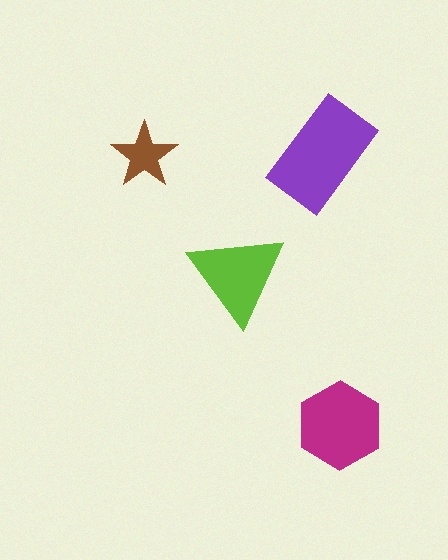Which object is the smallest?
The brown star.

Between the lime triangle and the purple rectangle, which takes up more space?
The purple rectangle.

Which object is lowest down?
The magenta hexagon is bottommost.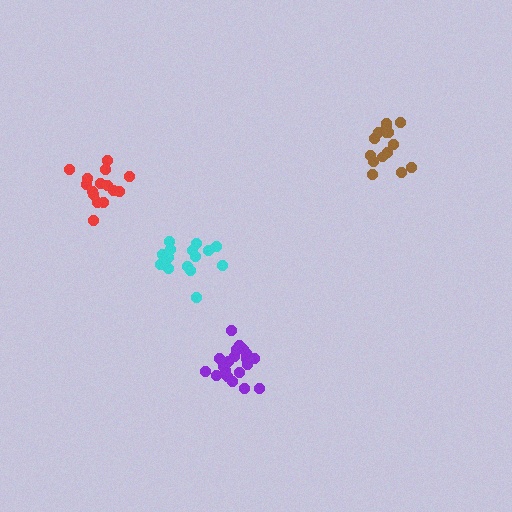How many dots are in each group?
Group 1: 15 dots, Group 2: 17 dots, Group 3: 20 dots, Group 4: 15 dots (67 total).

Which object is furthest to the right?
The brown cluster is rightmost.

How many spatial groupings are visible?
There are 4 spatial groupings.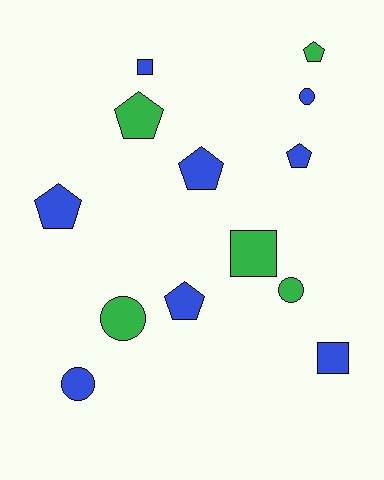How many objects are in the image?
There are 13 objects.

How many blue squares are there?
There are 2 blue squares.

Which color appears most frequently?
Blue, with 8 objects.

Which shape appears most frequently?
Pentagon, with 6 objects.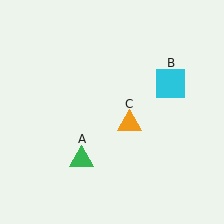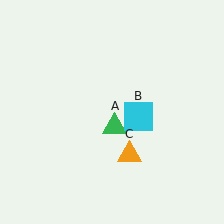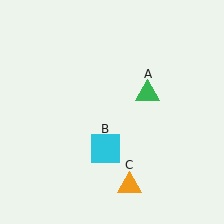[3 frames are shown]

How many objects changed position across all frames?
3 objects changed position: green triangle (object A), cyan square (object B), orange triangle (object C).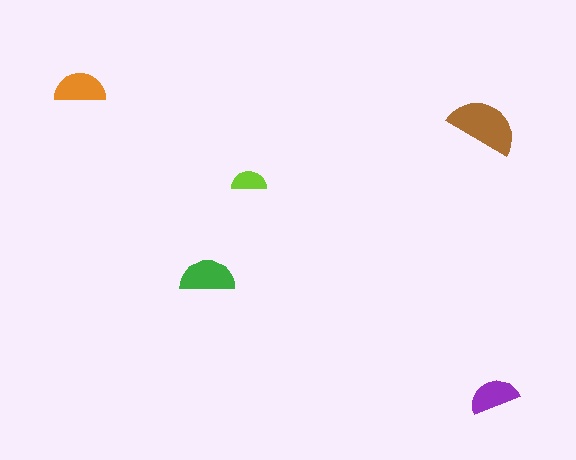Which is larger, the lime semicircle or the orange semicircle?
The orange one.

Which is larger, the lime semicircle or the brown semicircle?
The brown one.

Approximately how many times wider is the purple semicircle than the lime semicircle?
About 1.5 times wider.